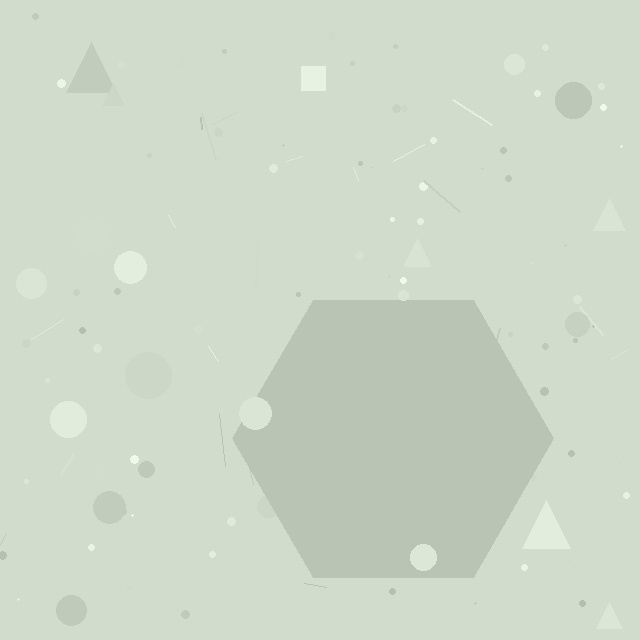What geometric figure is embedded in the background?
A hexagon is embedded in the background.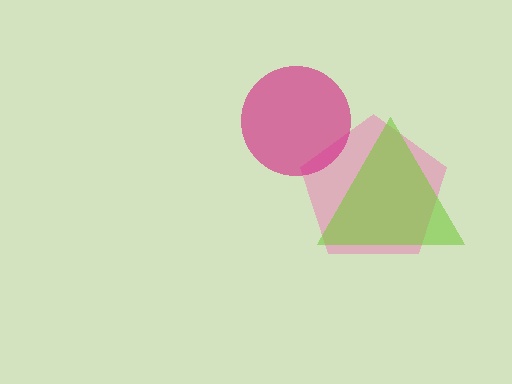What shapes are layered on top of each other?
The layered shapes are: a pink pentagon, a magenta circle, a lime triangle.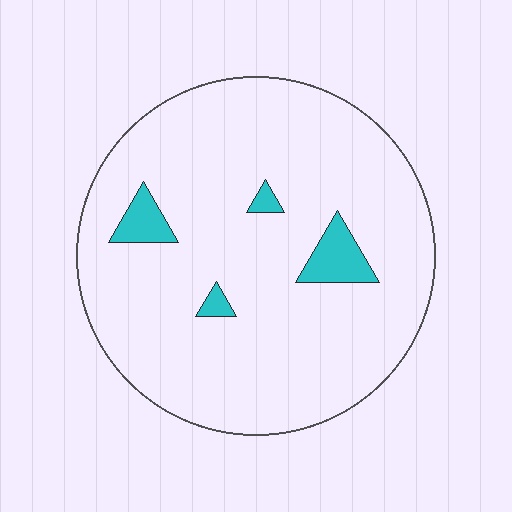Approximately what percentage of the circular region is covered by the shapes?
Approximately 5%.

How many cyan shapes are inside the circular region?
4.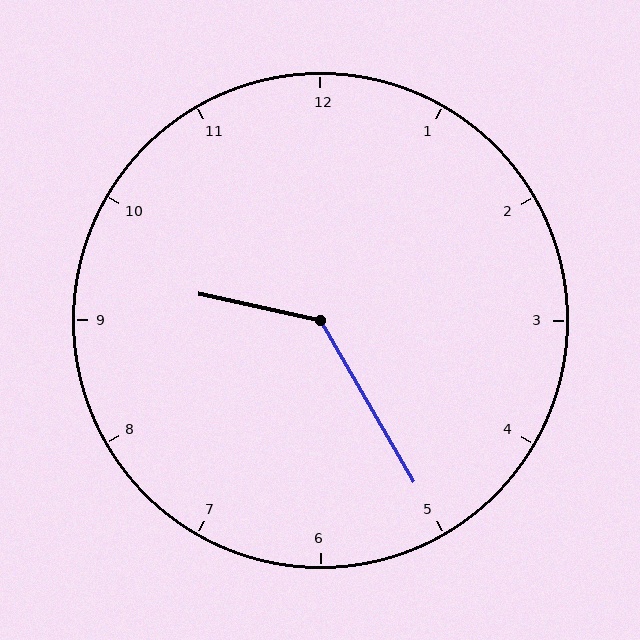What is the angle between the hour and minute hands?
Approximately 132 degrees.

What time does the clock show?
9:25.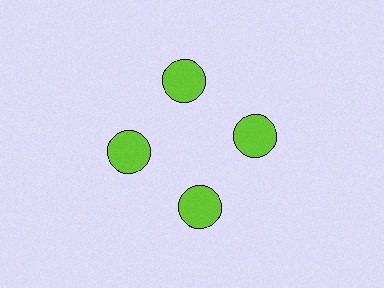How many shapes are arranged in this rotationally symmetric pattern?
There are 4 shapes, arranged in 4 groups of 1.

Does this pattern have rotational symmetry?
Yes, this pattern has 4-fold rotational symmetry. It looks the same after rotating 90 degrees around the center.